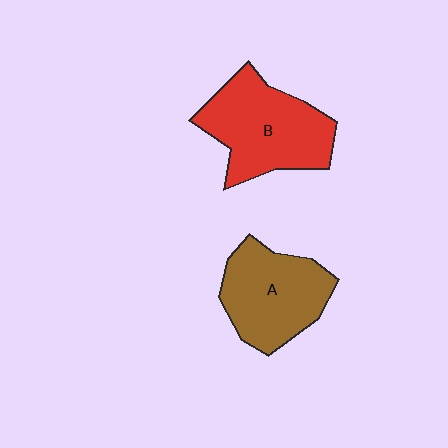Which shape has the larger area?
Shape B (red).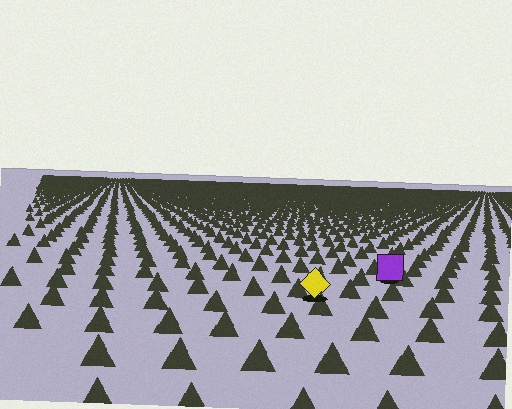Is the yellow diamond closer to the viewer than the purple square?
Yes. The yellow diamond is closer — you can tell from the texture gradient: the ground texture is coarser near it.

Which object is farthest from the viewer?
The purple square is farthest from the viewer. It appears smaller and the ground texture around it is denser.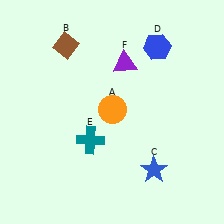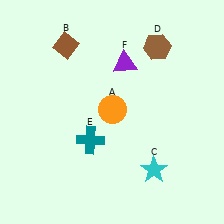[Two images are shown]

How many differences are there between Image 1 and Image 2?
There are 2 differences between the two images.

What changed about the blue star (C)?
In Image 1, C is blue. In Image 2, it changed to cyan.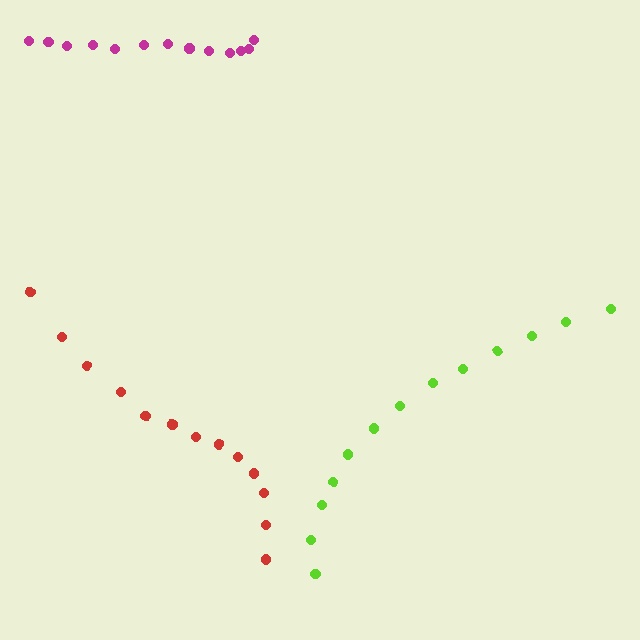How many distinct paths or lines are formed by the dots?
There are 3 distinct paths.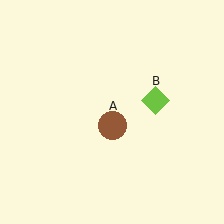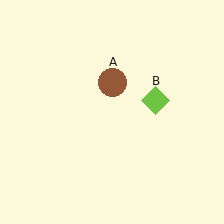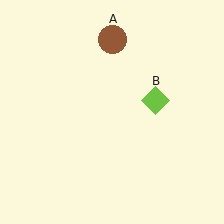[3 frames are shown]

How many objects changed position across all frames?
1 object changed position: brown circle (object A).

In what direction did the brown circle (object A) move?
The brown circle (object A) moved up.